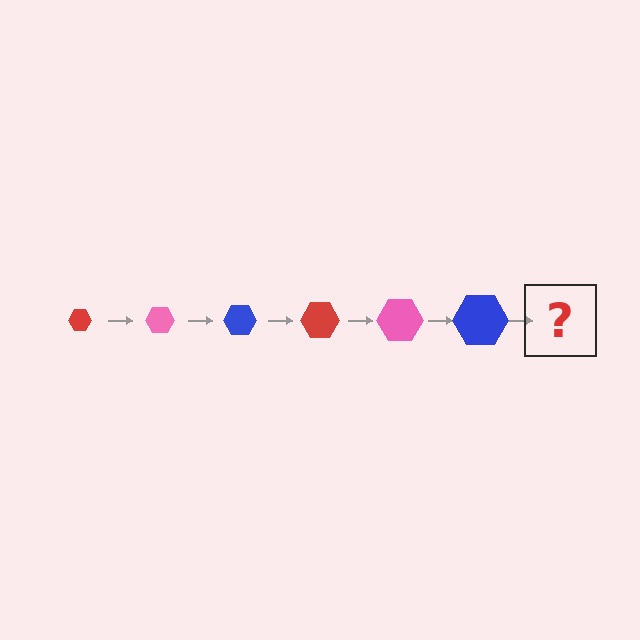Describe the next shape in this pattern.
It should be a red hexagon, larger than the previous one.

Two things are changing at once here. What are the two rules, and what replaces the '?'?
The two rules are that the hexagon grows larger each step and the color cycles through red, pink, and blue. The '?' should be a red hexagon, larger than the previous one.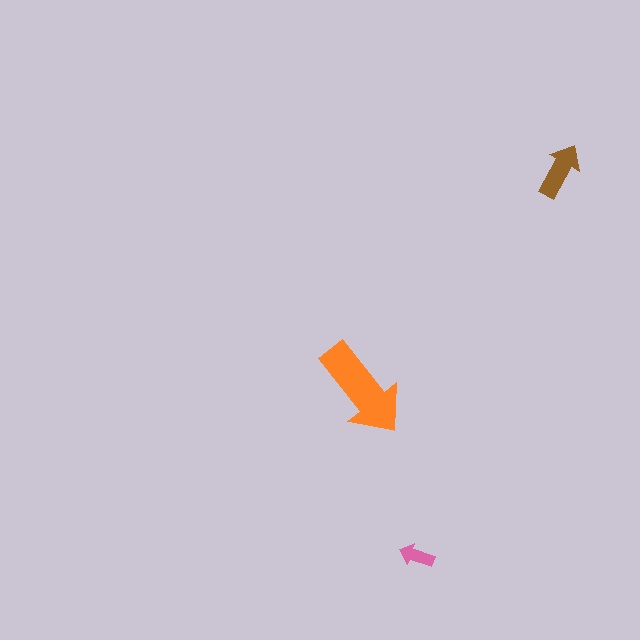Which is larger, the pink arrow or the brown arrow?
The brown one.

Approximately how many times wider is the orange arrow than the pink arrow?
About 3 times wider.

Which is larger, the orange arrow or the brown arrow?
The orange one.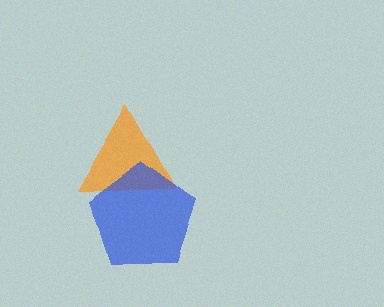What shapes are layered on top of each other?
The layered shapes are: an orange triangle, a blue pentagon.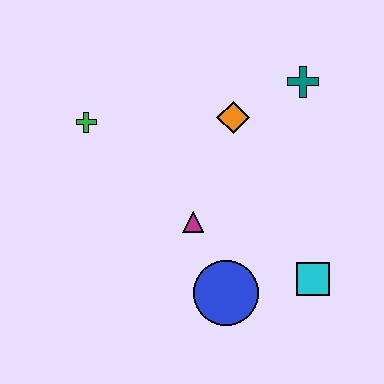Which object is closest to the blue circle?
The magenta triangle is closest to the blue circle.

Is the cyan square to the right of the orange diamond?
Yes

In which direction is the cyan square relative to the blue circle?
The cyan square is to the right of the blue circle.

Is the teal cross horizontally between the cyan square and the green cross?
Yes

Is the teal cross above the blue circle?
Yes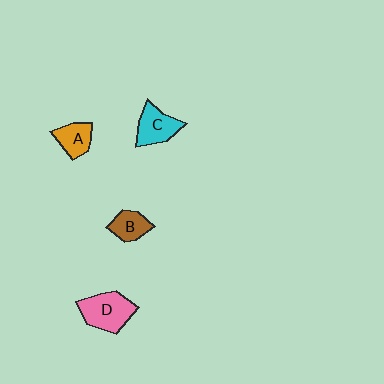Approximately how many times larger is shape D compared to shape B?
Approximately 1.7 times.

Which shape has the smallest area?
Shape B (brown).